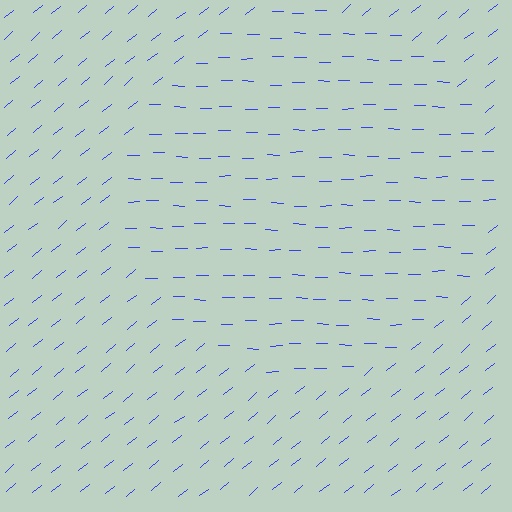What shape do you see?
I see a circle.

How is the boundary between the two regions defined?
The boundary is defined purely by a change in line orientation (approximately 40 degrees difference). All lines are the same color and thickness.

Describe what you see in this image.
The image is filled with small blue line segments. A circle region in the image has lines oriented differently from the surrounding lines, creating a visible texture boundary.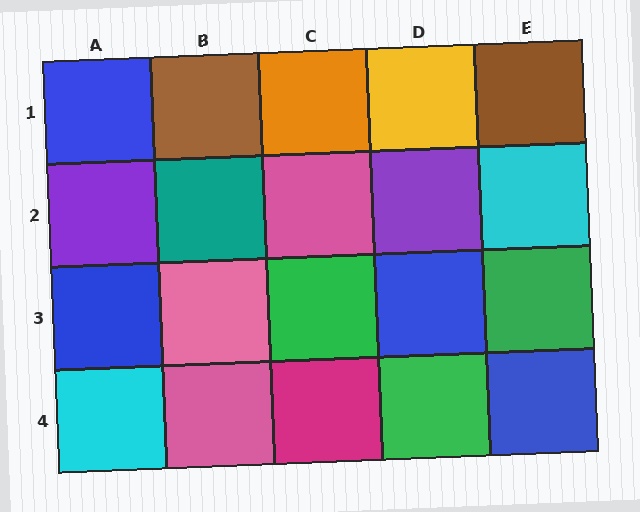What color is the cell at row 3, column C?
Green.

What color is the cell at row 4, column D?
Green.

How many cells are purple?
2 cells are purple.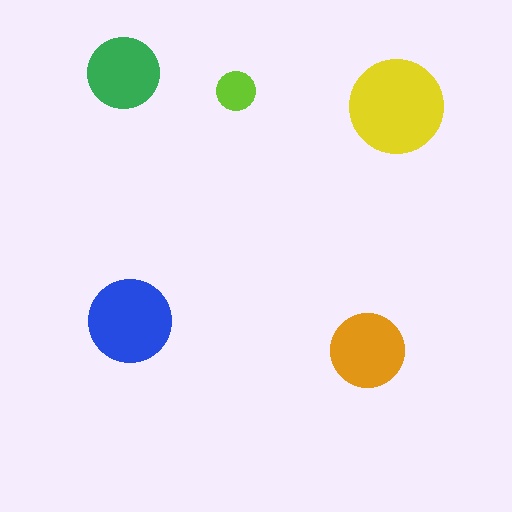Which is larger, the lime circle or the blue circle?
The blue one.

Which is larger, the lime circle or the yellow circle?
The yellow one.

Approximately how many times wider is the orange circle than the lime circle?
About 2 times wider.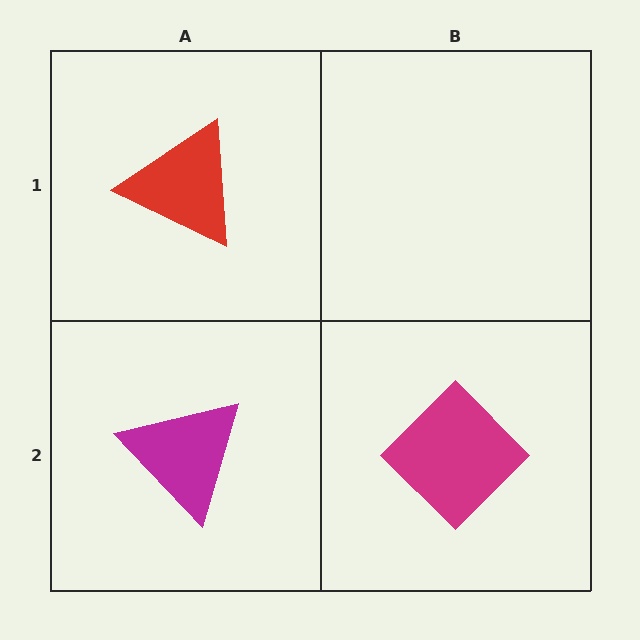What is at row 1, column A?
A red triangle.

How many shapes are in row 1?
1 shape.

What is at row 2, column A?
A magenta triangle.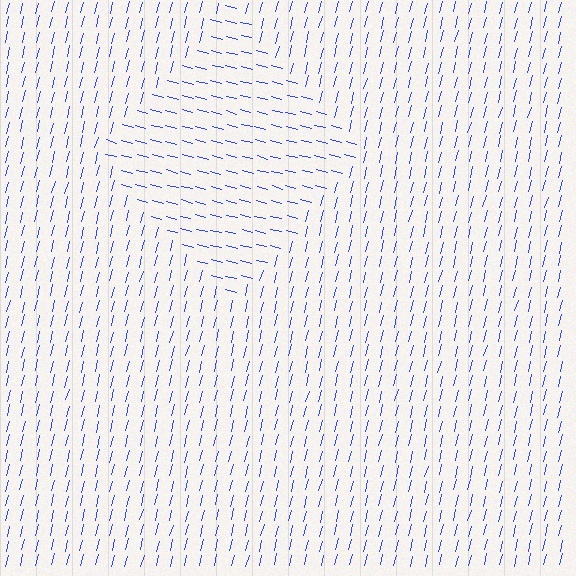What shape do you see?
I see a diamond.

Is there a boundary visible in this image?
Yes, there is a texture boundary formed by a change in line orientation.